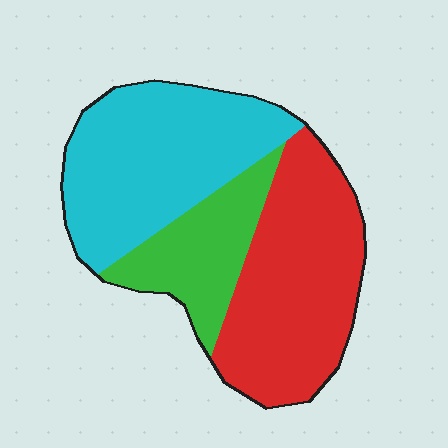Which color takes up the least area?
Green, at roughly 20%.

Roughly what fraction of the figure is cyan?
Cyan covers 40% of the figure.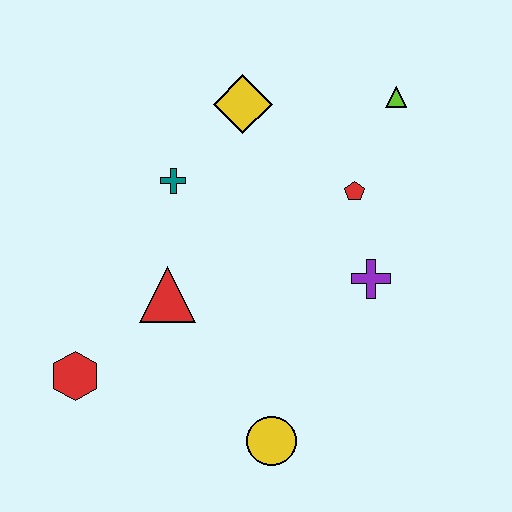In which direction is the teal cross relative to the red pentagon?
The teal cross is to the left of the red pentagon.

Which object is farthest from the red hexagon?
The lime triangle is farthest from the red hexagon.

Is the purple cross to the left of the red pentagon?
No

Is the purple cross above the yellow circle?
Yes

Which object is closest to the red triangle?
The teal cross is closest to the red triangle.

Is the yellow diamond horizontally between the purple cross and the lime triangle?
No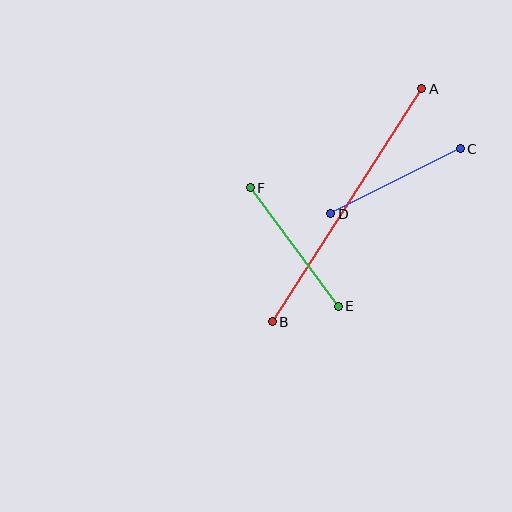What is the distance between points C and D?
The distance is approximately 145 pixels.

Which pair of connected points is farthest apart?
Points A and B are farthest apart.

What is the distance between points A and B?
The distance is approximately 277 pixels.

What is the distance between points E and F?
The distance is approximately 147 pixels.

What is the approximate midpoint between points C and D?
The midpoint is at approximately (395, 181) pixels.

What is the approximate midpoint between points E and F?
The midpoint is at approximately (294, 247) pixels.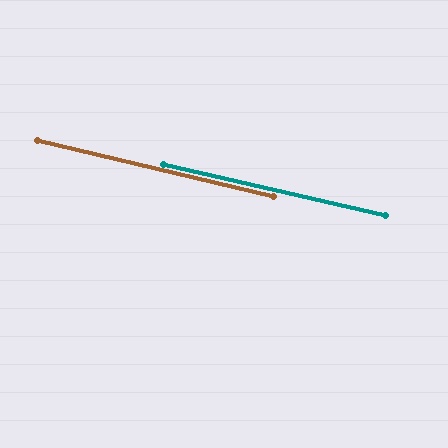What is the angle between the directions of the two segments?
Approximately 1 degree.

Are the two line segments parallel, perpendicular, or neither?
Parallel — their directions differ by only 0.5°.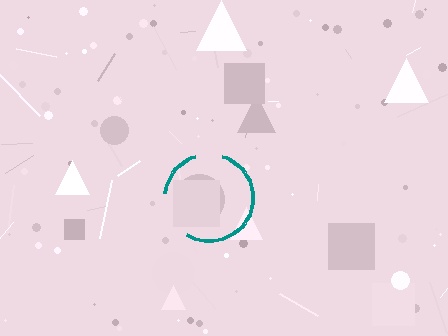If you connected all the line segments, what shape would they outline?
They would outline a circle.